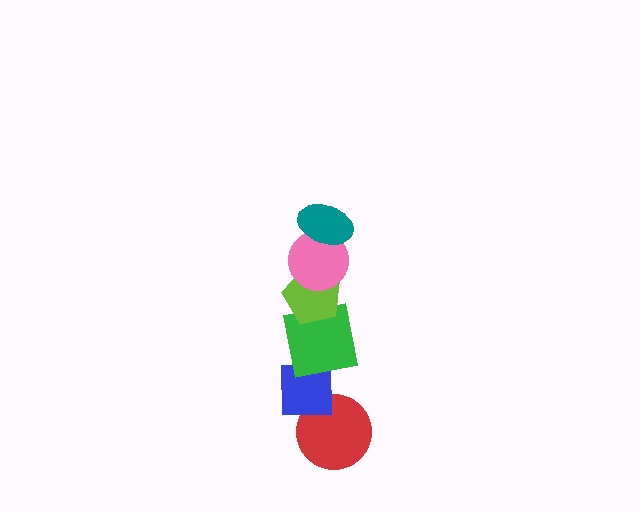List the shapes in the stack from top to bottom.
From top to bottom: the teal ellipse, the pink circle, the lime pentagon, the green square, the blue square, the red circle.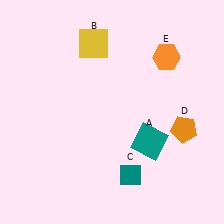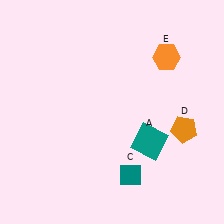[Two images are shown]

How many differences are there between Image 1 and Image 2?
There is 1 difference between the two images.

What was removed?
The yellow square (B) was removed in Image 2.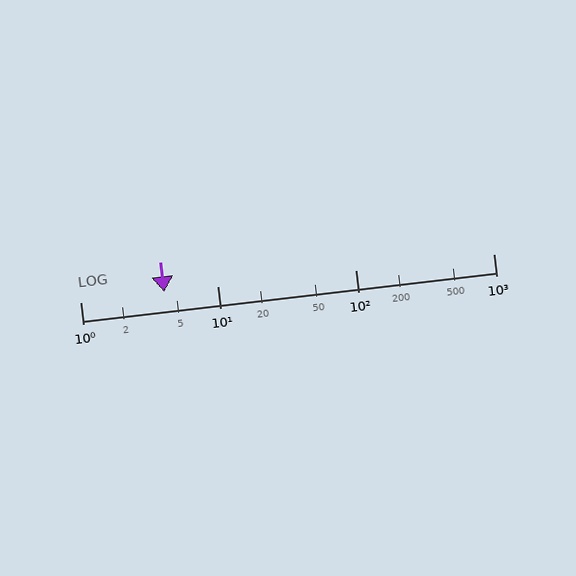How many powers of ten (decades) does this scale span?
The scale spans 3 decades, from 1 to 1000.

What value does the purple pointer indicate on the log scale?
The pointer indicates approximately 4.1.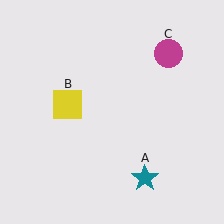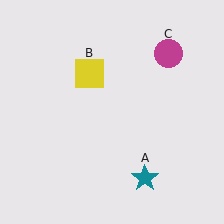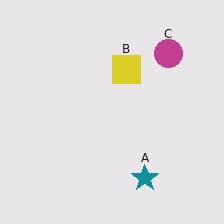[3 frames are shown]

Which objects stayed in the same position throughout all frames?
Teal star (object A) and magenta circle (object C) remained stationary.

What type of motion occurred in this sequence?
The yellow square (object B) rotated clockwise around the center of the scene.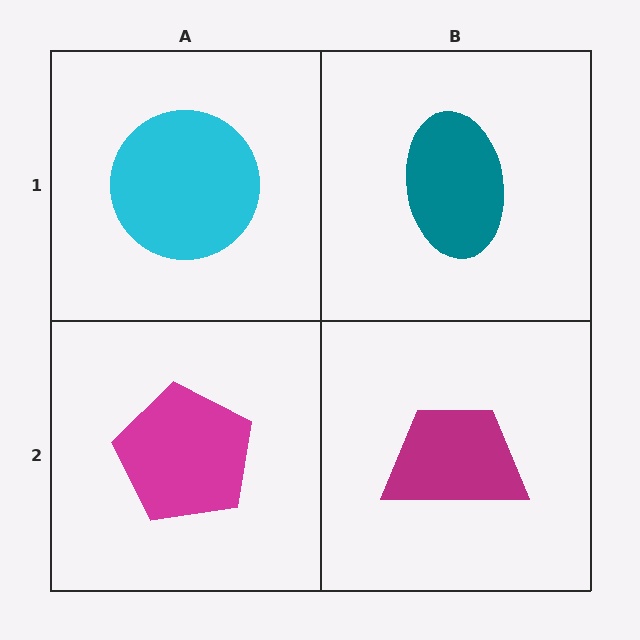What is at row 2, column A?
A magenta pentagon.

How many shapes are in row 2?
2 shapes.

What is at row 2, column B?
A magenta trapezoid.